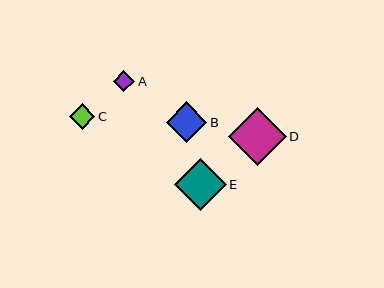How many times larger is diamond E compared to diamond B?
Diamond E is approximately 1.3 times the size of diamond B.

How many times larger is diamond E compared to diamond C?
Diamond E is approximately 2.0 times the size of diamond C.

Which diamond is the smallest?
Diamond A is the smallest with a size of approximately 21 pixels.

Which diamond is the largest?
Diamond D is the largest with a size of approximately 58 pixels.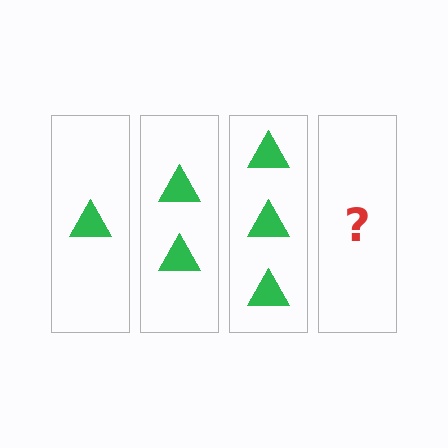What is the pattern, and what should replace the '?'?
The pattern is that each step adds one more triangle. The '?' should be 4 triangles.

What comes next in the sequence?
The next element should be 4 triangles.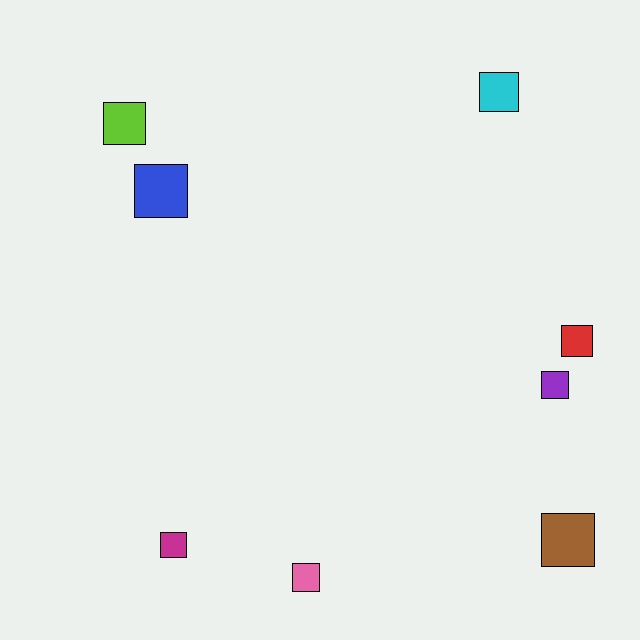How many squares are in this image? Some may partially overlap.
There are 8 squares.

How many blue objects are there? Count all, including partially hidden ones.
There is 1 blue object.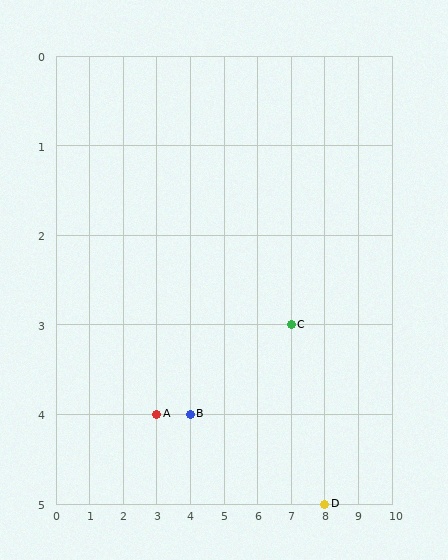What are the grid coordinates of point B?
Point B is at grid coordinates (4, 4).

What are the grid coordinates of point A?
Point A is at grid coordinates (3, 4).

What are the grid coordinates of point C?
Point C is at grid coordinates (7, 3).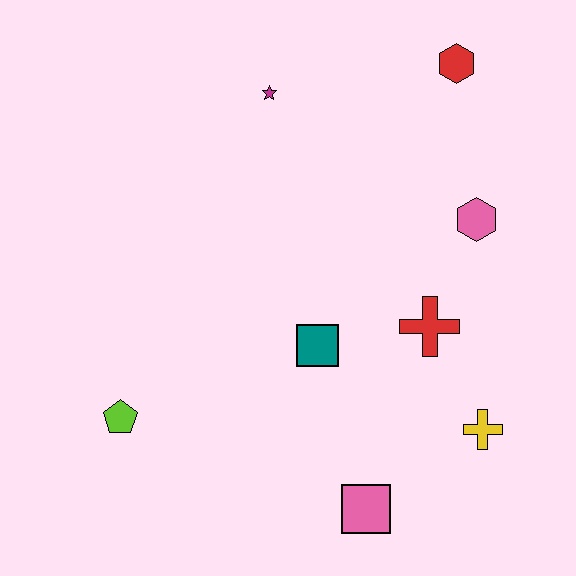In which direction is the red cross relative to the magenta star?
The red cross is below the magenta star.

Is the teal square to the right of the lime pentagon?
Yes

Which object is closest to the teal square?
The red cross is closest to the teal square.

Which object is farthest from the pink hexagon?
The lime pentagon is farthest from the pink hexagon.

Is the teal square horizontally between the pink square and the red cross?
No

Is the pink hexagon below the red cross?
No